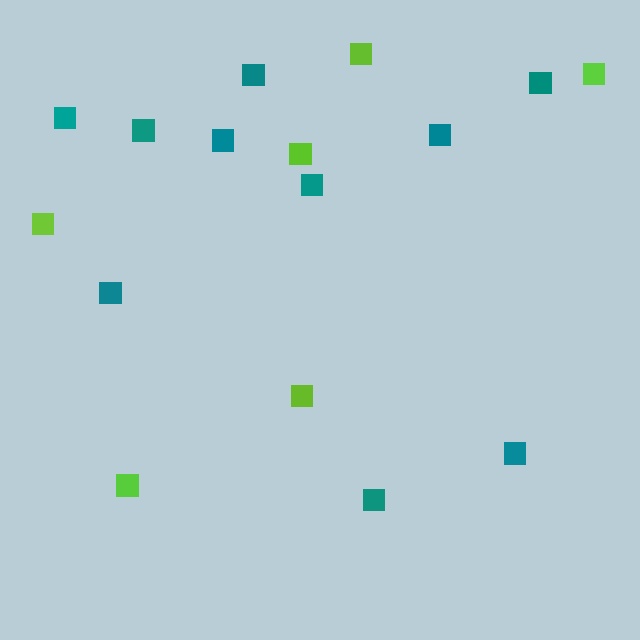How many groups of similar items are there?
There are 2 groups: one group of teal squares (10) and one group of lime squares (6).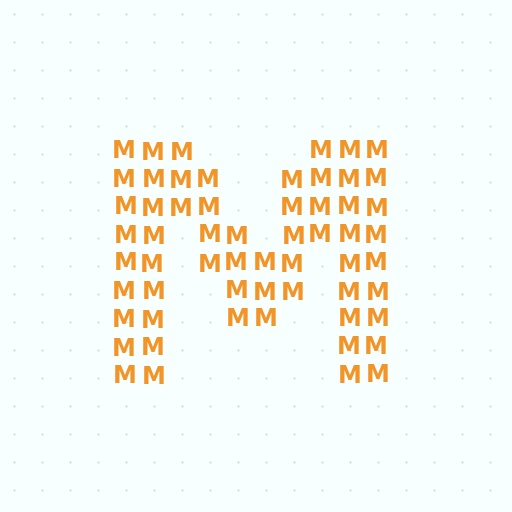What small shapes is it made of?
It is made of small letter M's.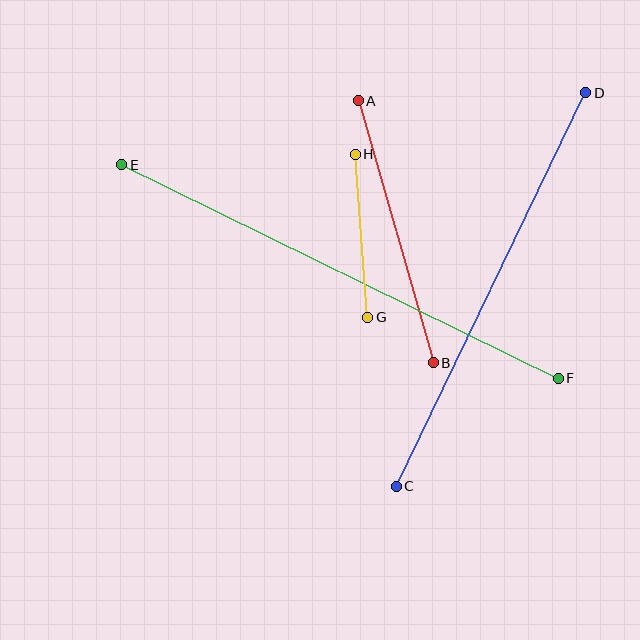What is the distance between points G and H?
The distance is approximately 163 pixels.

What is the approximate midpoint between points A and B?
The midpoint is at approximately (396, 232) pixels.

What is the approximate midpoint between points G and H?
The midpoint is at approximately (361, 236) pixels.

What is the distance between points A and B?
The distance is approximately 272 pixels.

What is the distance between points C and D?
The distance is approximately 437 pixels.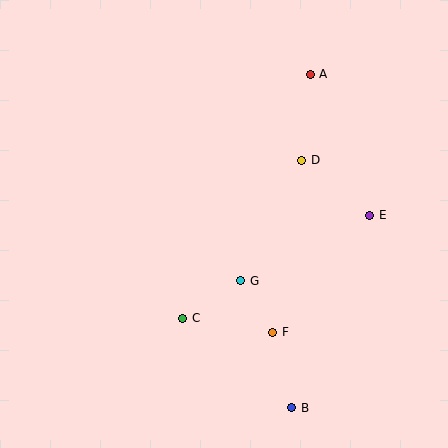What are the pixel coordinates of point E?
Point E is at (370, 215).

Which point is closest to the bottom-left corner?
Point C is closest to the bottom-left corner.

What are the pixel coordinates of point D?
Point D is at (302, 160).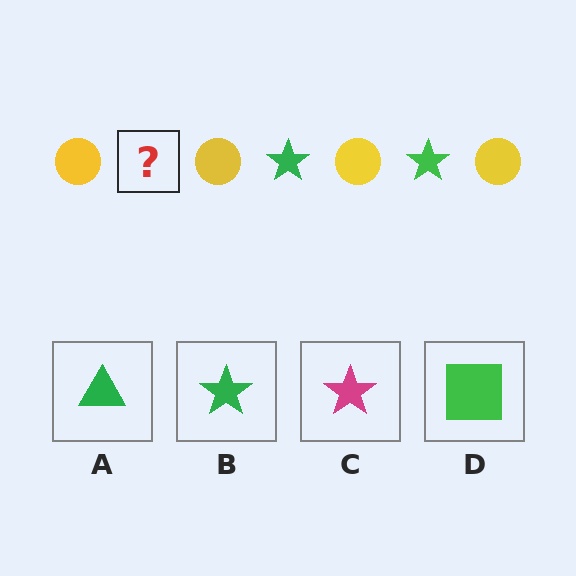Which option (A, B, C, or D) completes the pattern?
B.